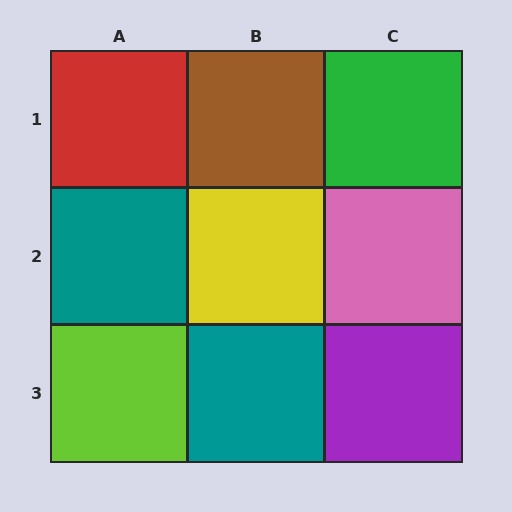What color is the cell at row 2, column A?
Teal.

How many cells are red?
1 cell is red.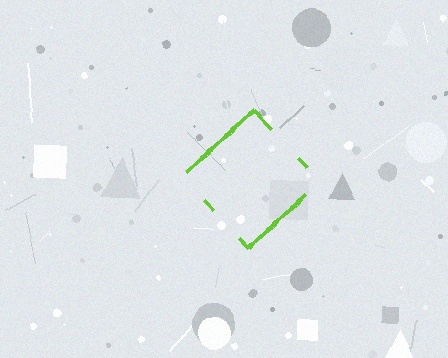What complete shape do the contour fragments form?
The contour fragments form a diamond.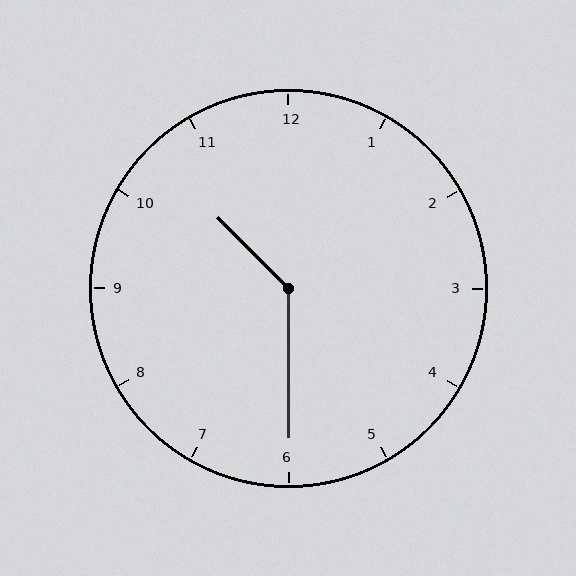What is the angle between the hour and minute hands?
Approximately 135 degrees.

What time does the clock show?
10:30.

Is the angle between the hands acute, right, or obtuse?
It is obtuse.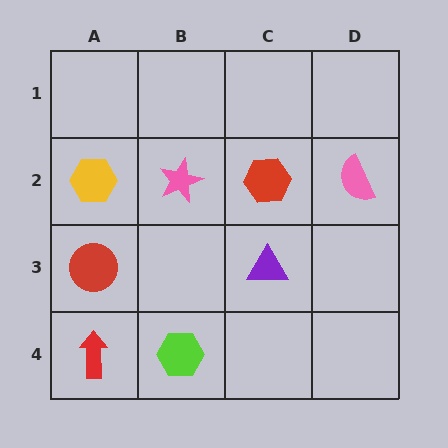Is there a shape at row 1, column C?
No, that cell is empty.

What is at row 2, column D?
A pink semicircle.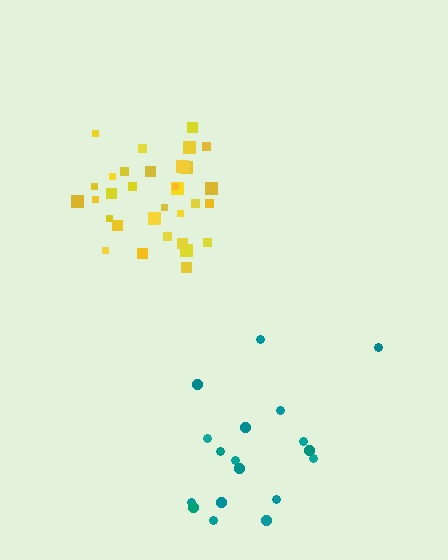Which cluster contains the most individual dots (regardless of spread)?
Yellow (32).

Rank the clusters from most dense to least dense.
yellow, teal.